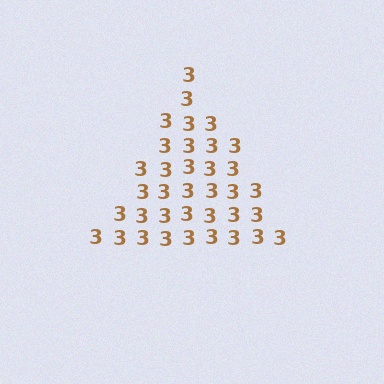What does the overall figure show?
The overall figure shows a triangle.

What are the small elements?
The small elements are digit 3's.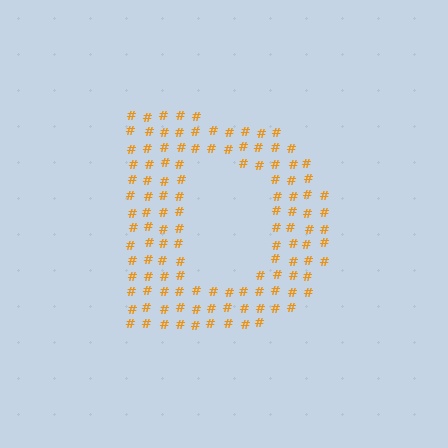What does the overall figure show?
The overall figure shows the letter D.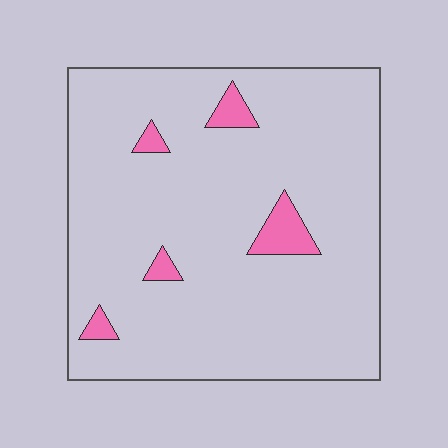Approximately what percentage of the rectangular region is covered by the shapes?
Approximately 5%.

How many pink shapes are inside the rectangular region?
5.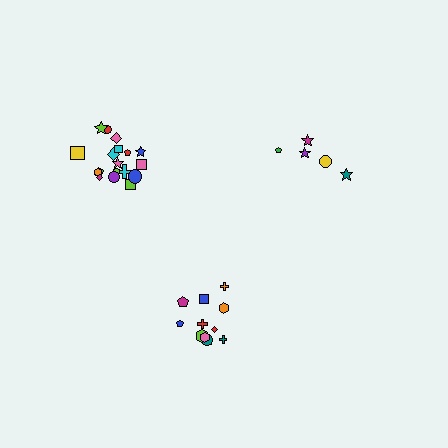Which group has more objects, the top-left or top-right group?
The top-left group.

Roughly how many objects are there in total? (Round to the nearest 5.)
Roughly 35 objects in total.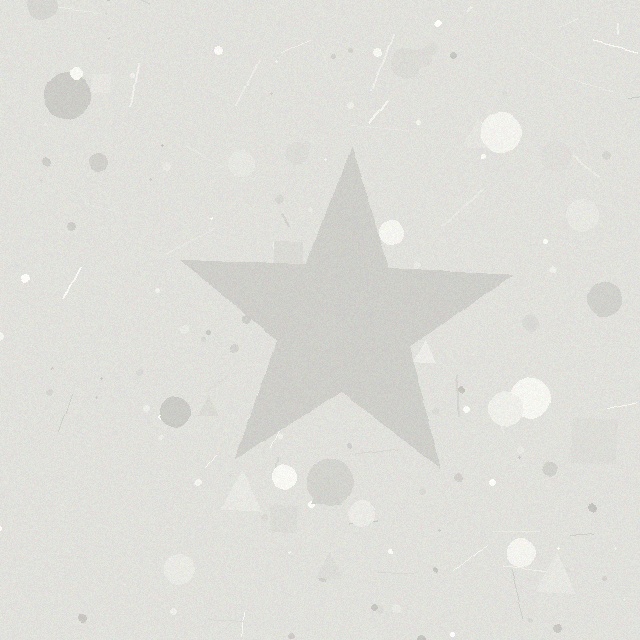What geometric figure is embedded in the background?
A star is embedded in the background.